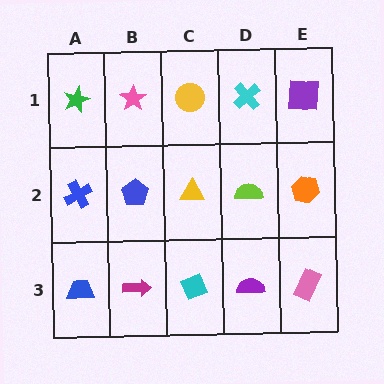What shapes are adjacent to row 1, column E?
An orange hexagon (row 2, column E), a cyan cross (row 1, column D).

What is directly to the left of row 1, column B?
A green star.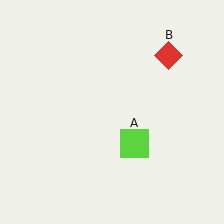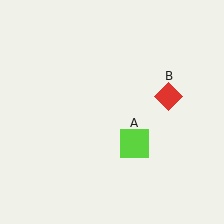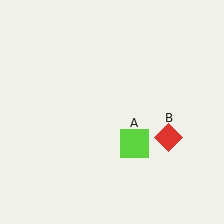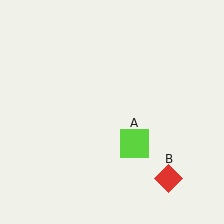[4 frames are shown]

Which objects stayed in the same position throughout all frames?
Lime square (object A) remained stationary.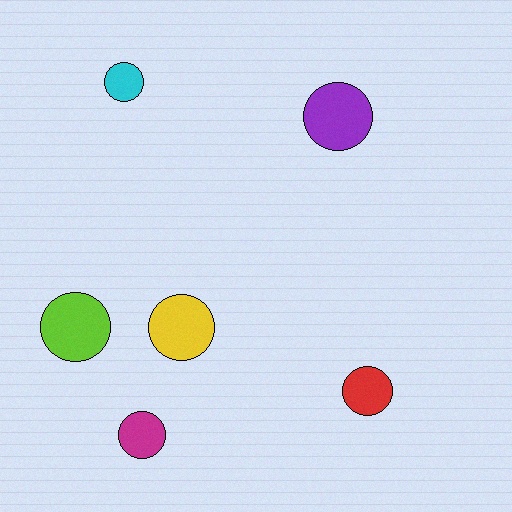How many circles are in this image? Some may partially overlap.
There are 6 circles.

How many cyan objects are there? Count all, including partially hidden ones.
There is 1 cyan object.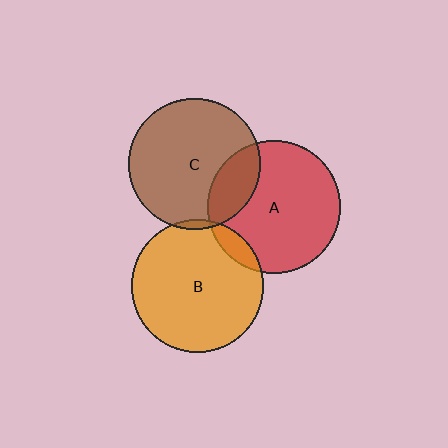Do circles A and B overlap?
Yes.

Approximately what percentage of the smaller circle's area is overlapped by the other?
Approximately 10%.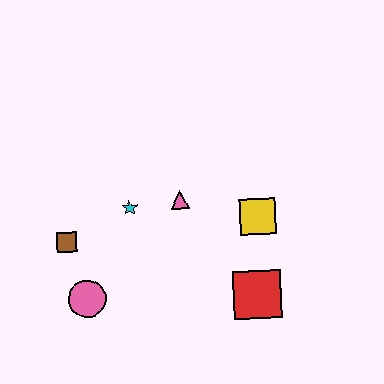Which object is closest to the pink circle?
The brown square is closest to the pink circle.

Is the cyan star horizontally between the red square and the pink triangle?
No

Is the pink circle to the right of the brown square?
Yes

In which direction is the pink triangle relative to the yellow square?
The pink triangle is to the left of the yellow square.